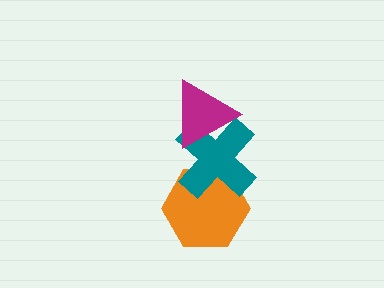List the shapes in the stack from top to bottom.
From top to bottom: the magenta triangle, the teal cross, the orange hexagon.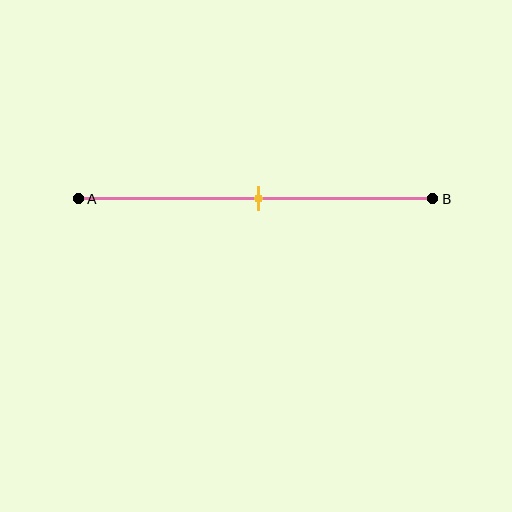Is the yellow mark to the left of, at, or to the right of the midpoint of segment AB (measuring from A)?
The yellow mark is approximately at the midpoint of segment AB.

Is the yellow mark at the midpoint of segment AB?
Yes, the mark is approximately at the midpoint.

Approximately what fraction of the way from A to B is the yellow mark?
The yellow mark is approximately 50% of the way from A to B.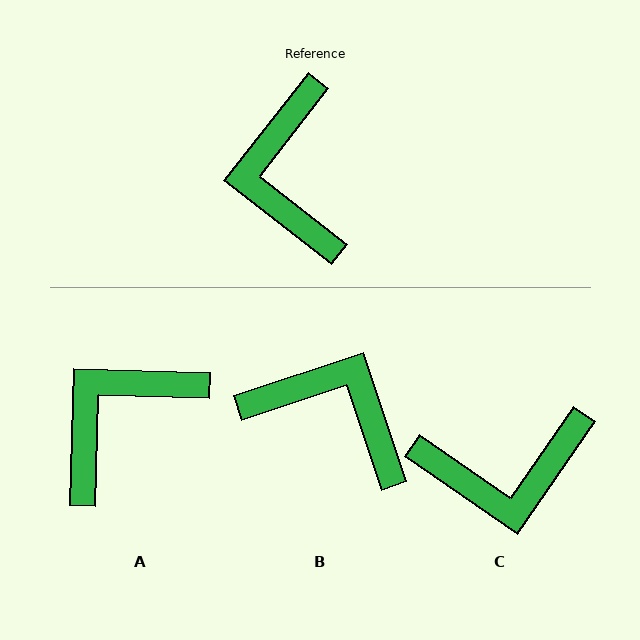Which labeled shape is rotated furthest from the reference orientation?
B, about 123 degrees away.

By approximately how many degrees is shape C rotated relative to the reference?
Approximately 93 degrees counter-clockwise.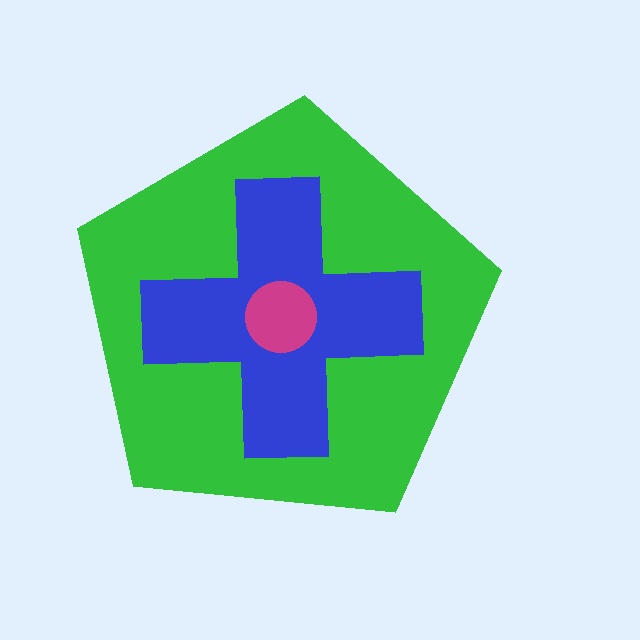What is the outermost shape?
The green pentagon.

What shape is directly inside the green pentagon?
The blue cross.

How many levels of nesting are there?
3.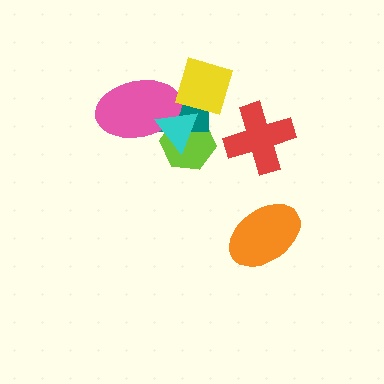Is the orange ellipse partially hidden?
No, no other shape covers it.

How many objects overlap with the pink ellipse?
3 objects overlap with the pink ellipse.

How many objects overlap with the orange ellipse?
0 objects overlap with the orange ellipse.